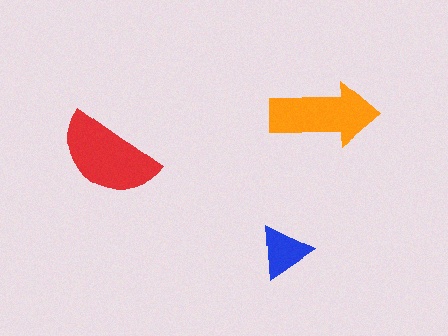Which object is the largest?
The red semicircle.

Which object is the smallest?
The blue triangle.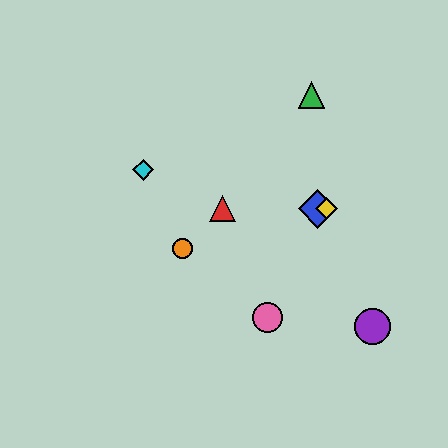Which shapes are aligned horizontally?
The red triangle, the blue diamond, the yellow diamond are aligned horizontally.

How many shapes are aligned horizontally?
3 shapes (the red triangle, the blue diamond, the yellow diamond) are aligned horizontally.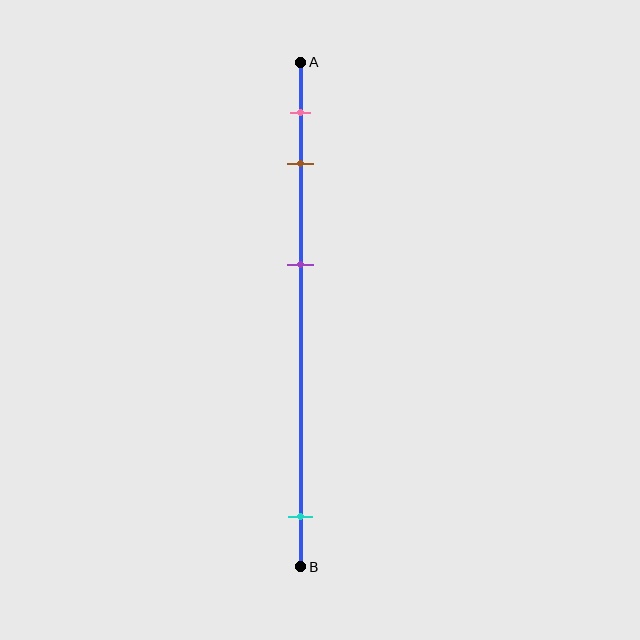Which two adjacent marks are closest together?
The pink and brown marks are the closest adjacent pair.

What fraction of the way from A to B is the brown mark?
The brown mark is approximately 20% (0.2) of the way from A to B.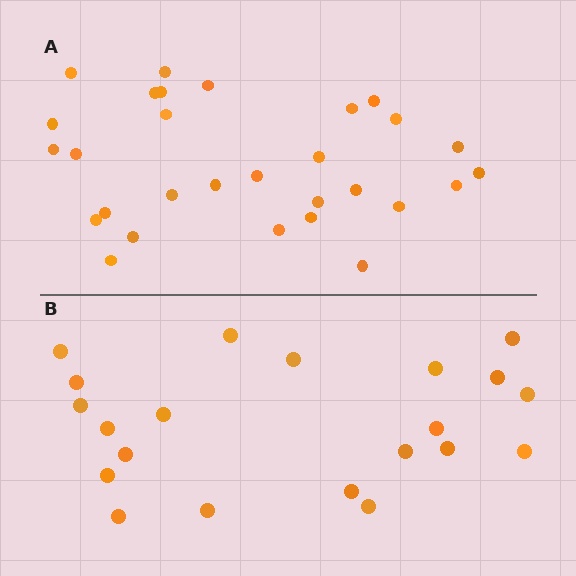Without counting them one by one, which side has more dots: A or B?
Region A (the top region) has more dots.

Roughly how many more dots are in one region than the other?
Region A has roughly 8 or so more dots than region B.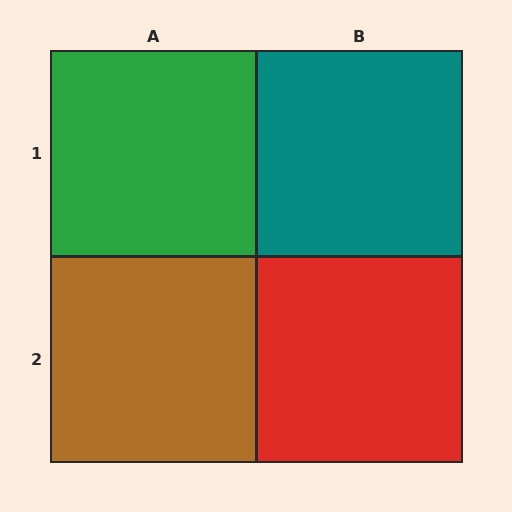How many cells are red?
1 cell is red.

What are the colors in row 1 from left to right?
Green, teal.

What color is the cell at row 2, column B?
Red.